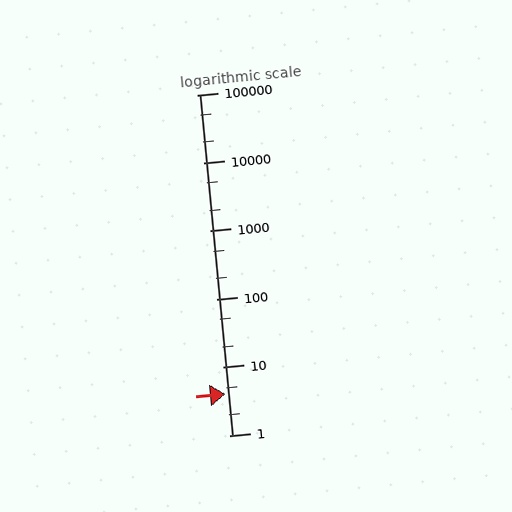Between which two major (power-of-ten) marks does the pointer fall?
The pointer is between 1 and 10.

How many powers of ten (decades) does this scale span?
The scale spans 5 decades, from 1 to 100000.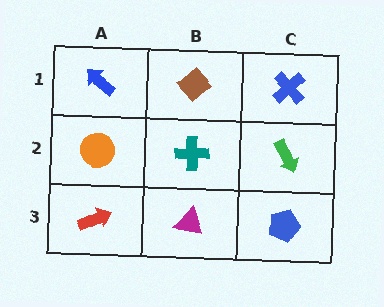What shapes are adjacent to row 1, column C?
A green arrow (row 2, column C), a brown diamond (row 1, column B).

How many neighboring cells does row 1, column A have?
2.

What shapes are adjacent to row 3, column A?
An orange circle (row 2, column A), a magenta triangle (row 3, column B).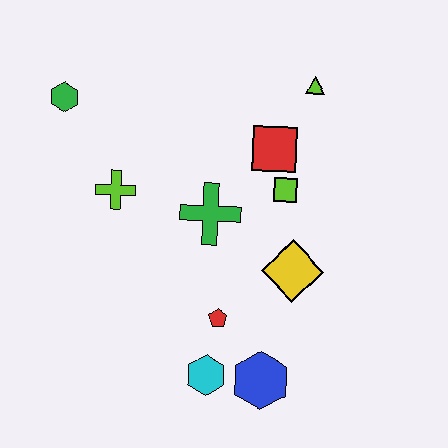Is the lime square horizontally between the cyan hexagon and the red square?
No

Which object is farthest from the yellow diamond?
The green hexagon is farthest from the yellow diamond.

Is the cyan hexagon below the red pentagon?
Yes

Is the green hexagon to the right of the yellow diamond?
No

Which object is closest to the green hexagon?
The lime cross is closest to the green hexagon.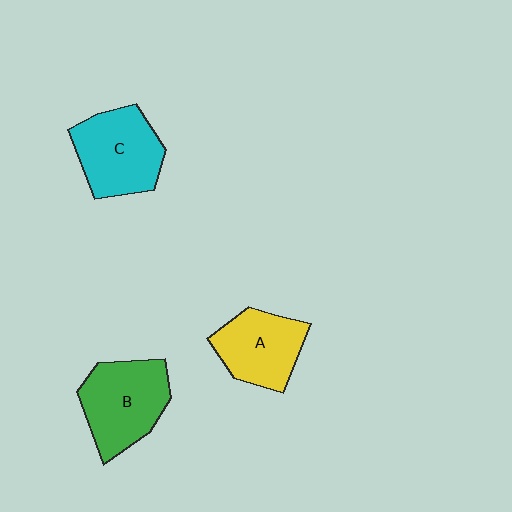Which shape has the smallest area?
Shape A (yellow).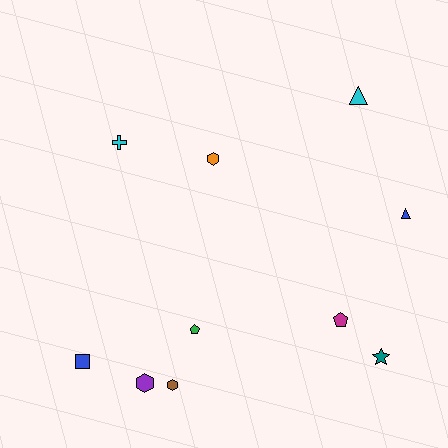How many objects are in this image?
There are 10 objects.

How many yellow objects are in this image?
There are no yellow objects.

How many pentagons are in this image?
There are 2 pentagons.